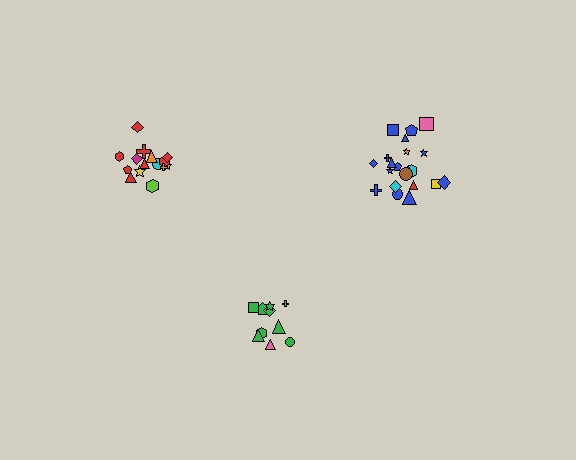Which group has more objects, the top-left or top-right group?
The top-right group.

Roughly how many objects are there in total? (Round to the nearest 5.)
Roughly 45 objects in total.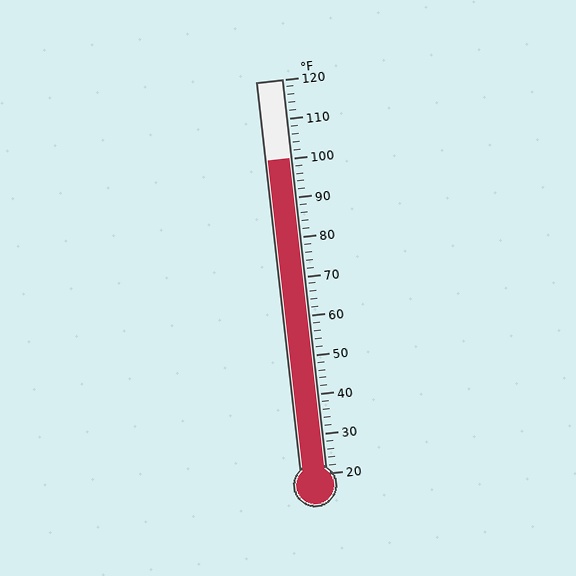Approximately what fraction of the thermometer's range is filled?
The thermometer is filled to approximately 80% of its range.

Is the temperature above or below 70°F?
The temperature is above 70°F.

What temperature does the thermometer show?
The thermometer shows approximately 100°F.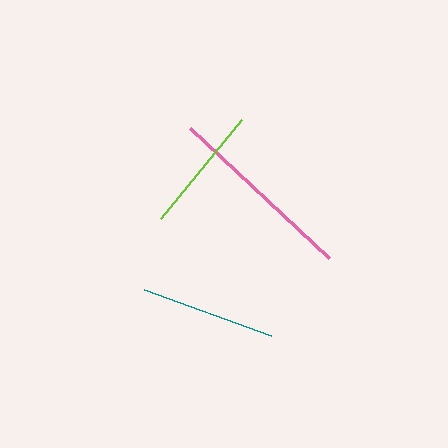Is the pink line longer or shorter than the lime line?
The pink line is longer than the lime line.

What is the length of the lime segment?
The lime segment is approximately 129 pixels long.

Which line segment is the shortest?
The lime line is the shortest at approximately 129 pixels.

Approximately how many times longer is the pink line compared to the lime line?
The pink line is approximately 1.5 times the length of the lime line.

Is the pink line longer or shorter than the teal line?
The pink line is longer than the teal line.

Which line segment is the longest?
The pink line is the longest at approximately 190 pixels.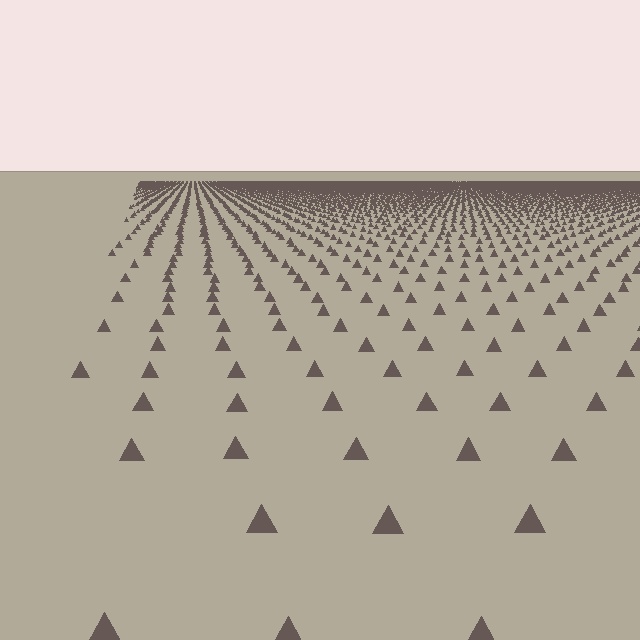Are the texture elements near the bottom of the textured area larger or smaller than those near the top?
Larger. Near the bottom, elements are closer to the viewer and appear at a bigger on-screen size.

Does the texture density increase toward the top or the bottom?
Density increases toward the top.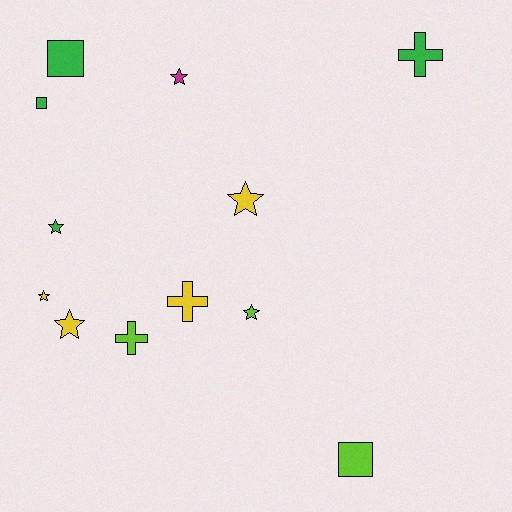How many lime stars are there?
There is 1 lime star.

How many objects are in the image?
There are 12 objects.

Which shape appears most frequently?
Star, with 6 objects.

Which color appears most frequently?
Yellow, with 4 objects.